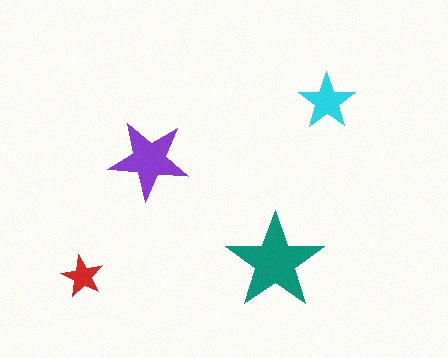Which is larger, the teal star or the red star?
The teal one.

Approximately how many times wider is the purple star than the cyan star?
About 1.5 times wider.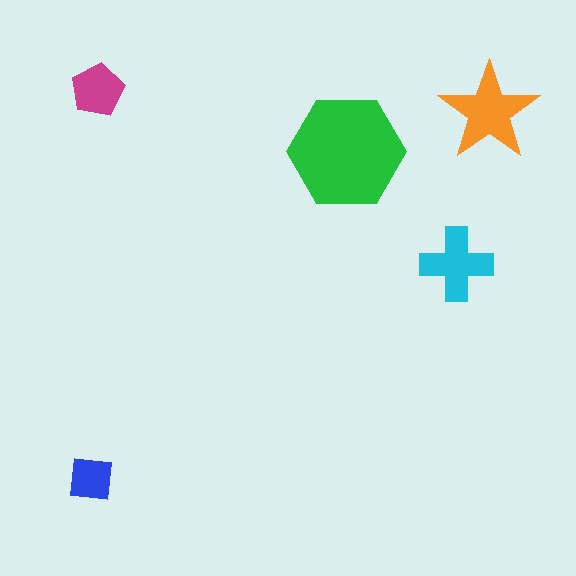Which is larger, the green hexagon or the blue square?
The green hexagon.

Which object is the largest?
The green hexagon.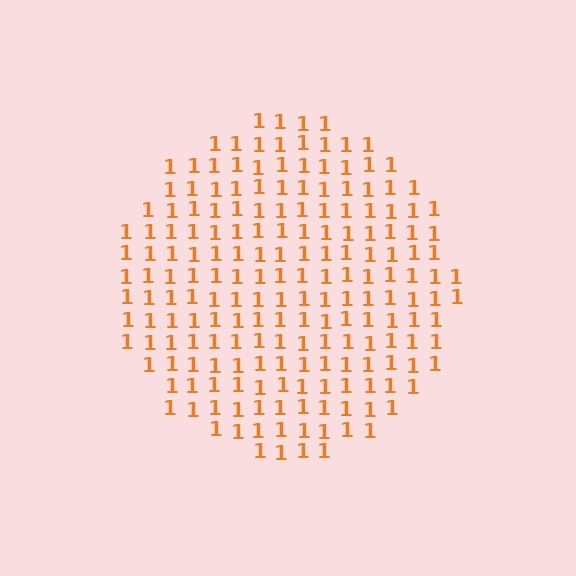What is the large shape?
The large shape is a circle.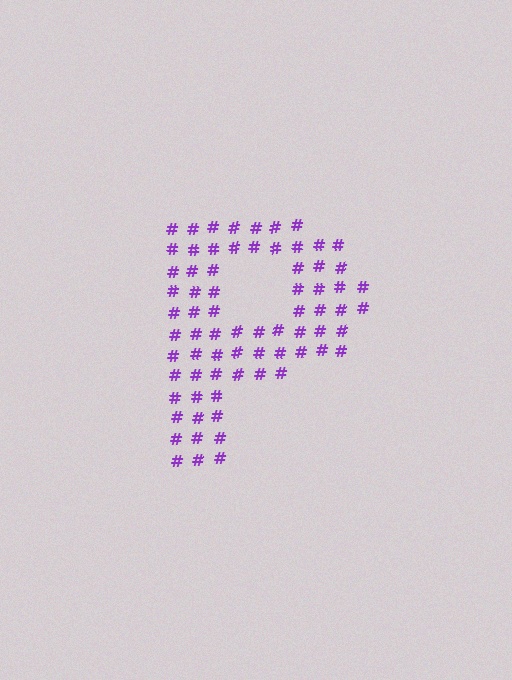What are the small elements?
The small elements are hash symbols.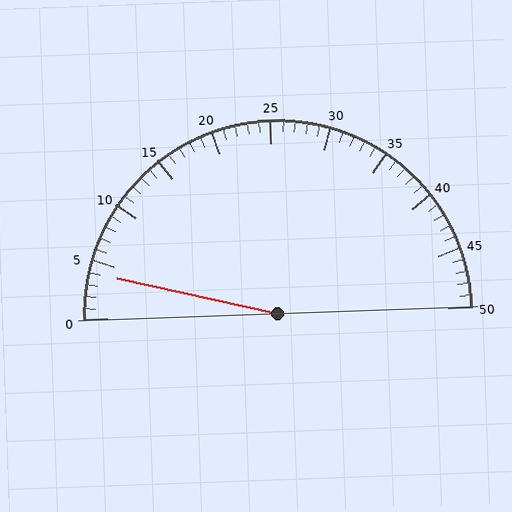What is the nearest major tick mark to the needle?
The nearest major tick mark is 5.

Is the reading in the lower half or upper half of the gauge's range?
The reading is in the lower half of the range (0 to 50).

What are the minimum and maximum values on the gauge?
The gauge ranges from 0 to 50.